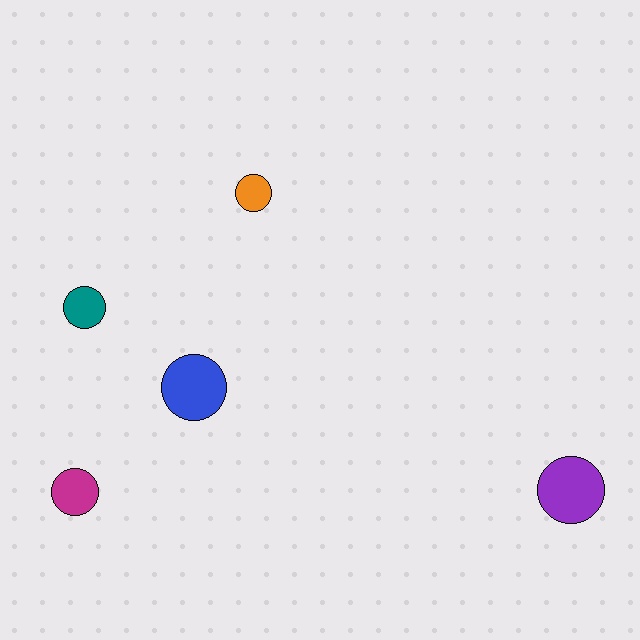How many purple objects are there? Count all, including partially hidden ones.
There is 1 purple object.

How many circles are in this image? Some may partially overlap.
There are 5 circles.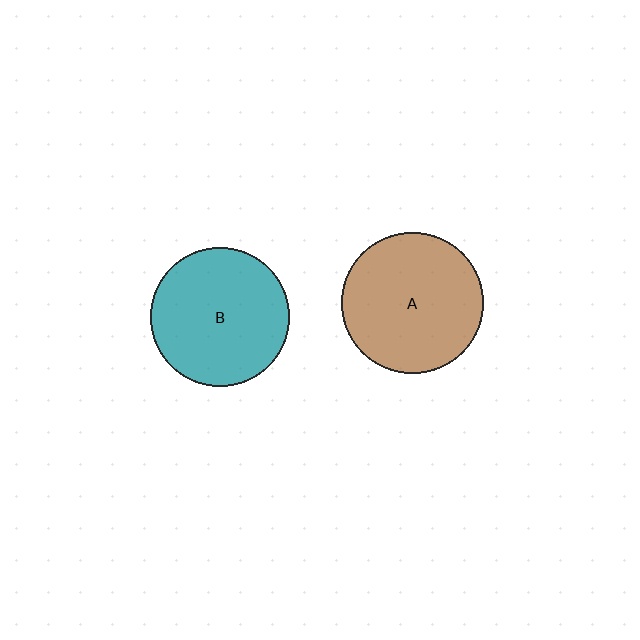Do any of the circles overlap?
No, none of the circles overlap.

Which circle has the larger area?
Circle A (brown).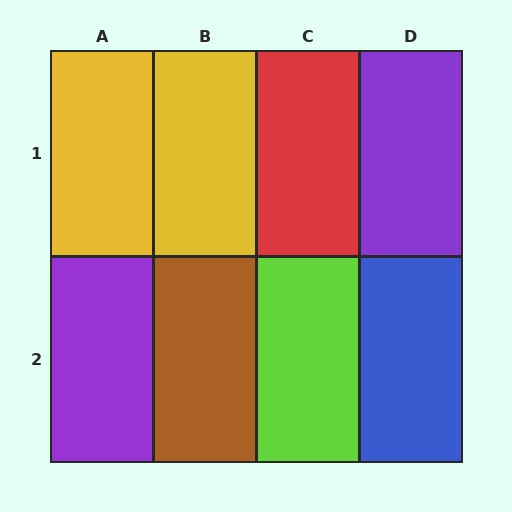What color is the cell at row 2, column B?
Brown.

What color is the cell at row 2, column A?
Purple.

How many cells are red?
1 cell is red.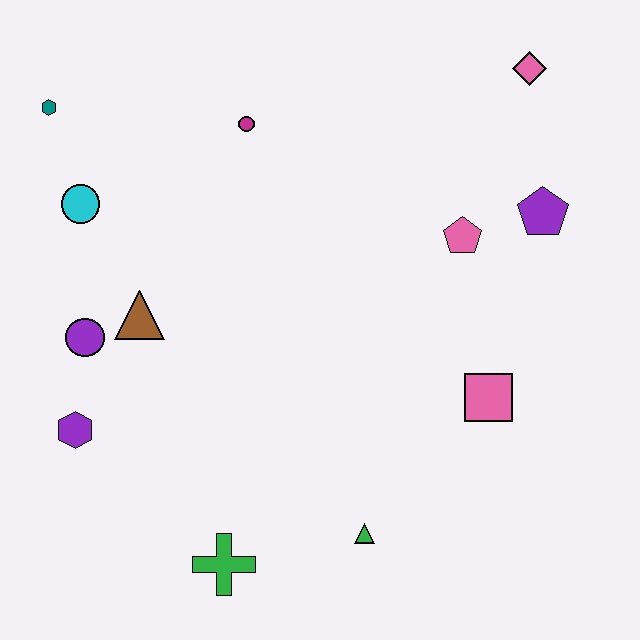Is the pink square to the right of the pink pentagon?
Yes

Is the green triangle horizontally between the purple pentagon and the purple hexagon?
Yes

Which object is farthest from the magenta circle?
The green cross is farthest from the magenta circle.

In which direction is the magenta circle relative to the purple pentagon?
The magenta circle is to the left of the purple pentagon.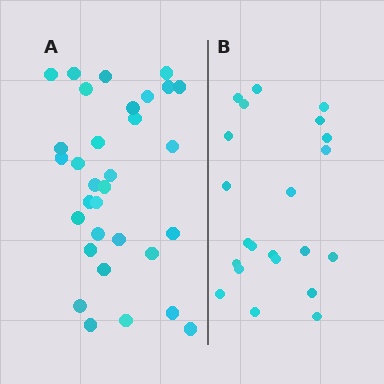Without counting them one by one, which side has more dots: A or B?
Region A (the left region) has more dots.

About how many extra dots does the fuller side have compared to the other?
Region A has roughly 10 or so more dots than region B.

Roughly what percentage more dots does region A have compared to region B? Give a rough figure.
About 45% more.